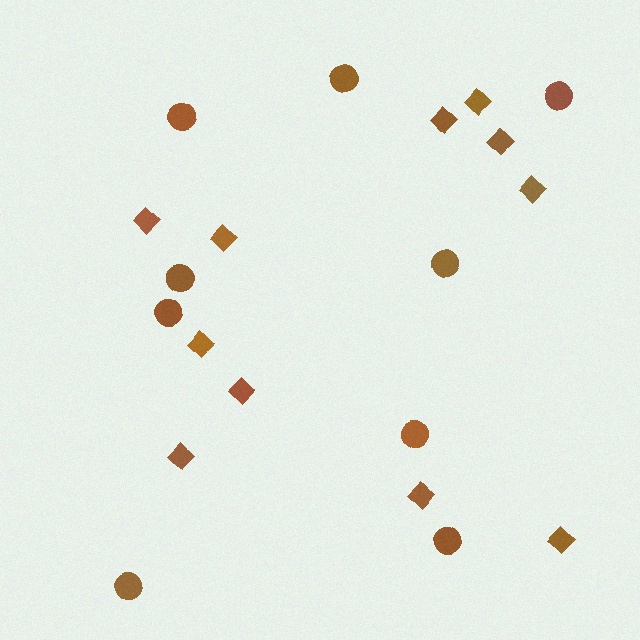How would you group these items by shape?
There are 2 groups: one group of circles (9) and one group of diamonds (11).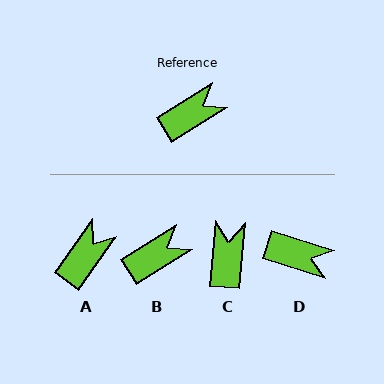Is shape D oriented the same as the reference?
No, it is off by about 49 degrees.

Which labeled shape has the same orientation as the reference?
B.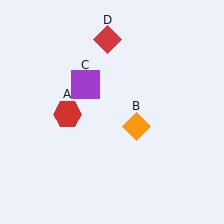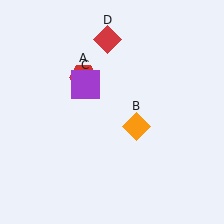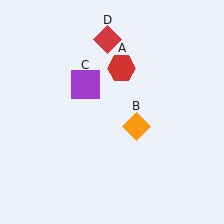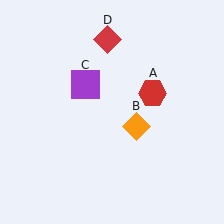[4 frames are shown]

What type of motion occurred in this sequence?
The red hexagon (object A) rotated clockwise around the center of the scene.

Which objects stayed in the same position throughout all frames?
Orange diamond (object B) and purple square (object C) and red diamond (object D) remained stationary.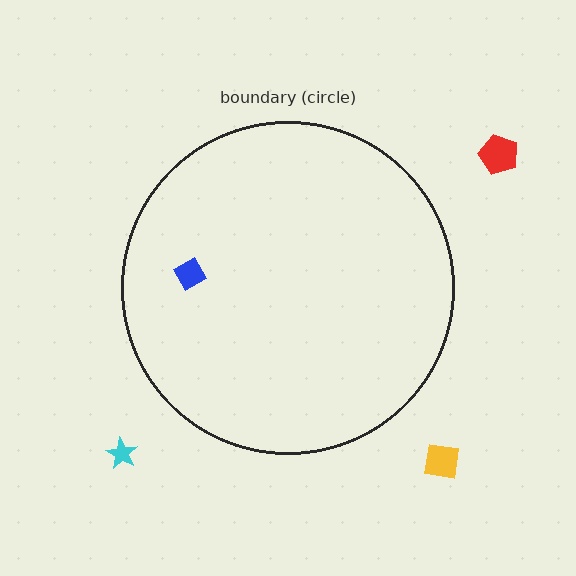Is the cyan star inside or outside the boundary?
Outside.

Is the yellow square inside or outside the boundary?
Outside.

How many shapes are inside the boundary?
1 inside, 3 outside.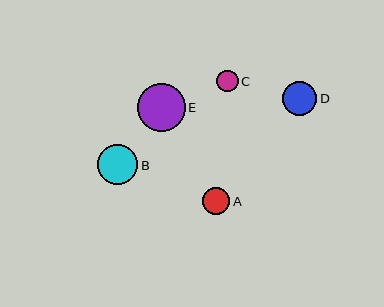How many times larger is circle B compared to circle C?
Circle B is approximately 1.8 times the size of circle C.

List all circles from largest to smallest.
From largest to smallest: E, B, D, A, C.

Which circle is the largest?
Circle E is the largest with a size of approximately 48 pixels.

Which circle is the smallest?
Circle C is the smallest with a size of approximately 22 pixels.